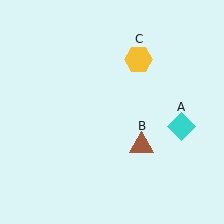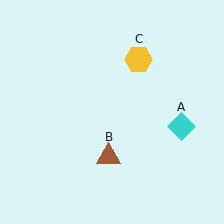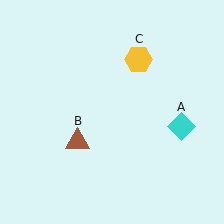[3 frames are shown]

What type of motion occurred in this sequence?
The brown triangle (object B) rotated clockwise around the center of the scene.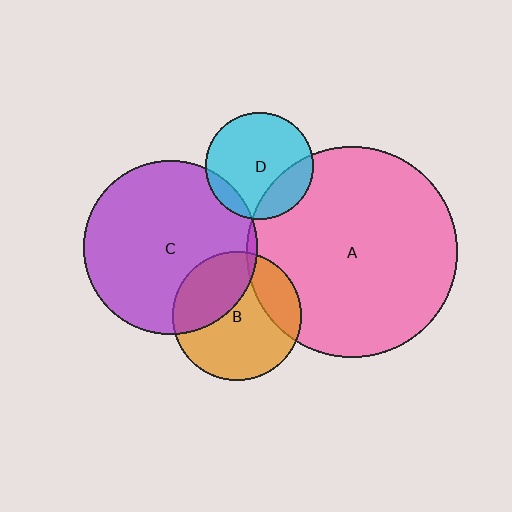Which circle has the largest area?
Circle A (pink).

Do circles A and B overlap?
Yes.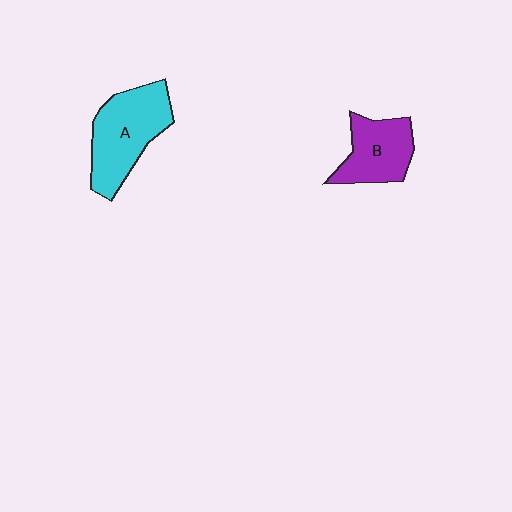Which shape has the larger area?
Shape A (cyan).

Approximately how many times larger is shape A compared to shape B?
Approximately 1.4 times.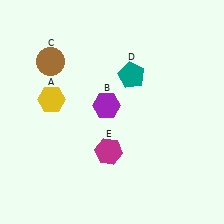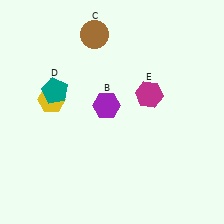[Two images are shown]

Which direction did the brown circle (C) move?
The brown circle (C) moved right.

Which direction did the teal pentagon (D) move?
The teal pentagon (D) moved left.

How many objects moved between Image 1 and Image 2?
3 objects moved between the two images.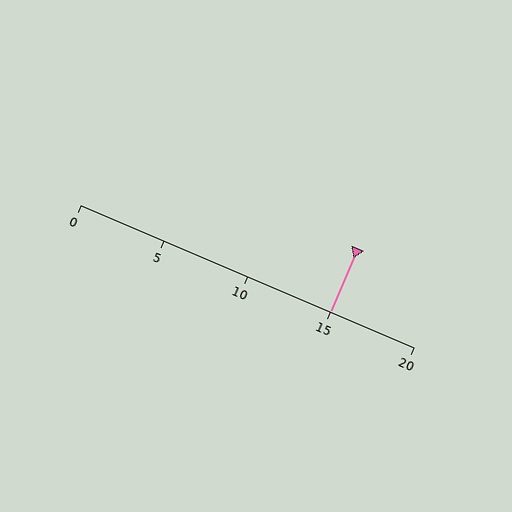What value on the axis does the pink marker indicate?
The marker indicates approximately 15.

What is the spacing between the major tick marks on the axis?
The major ticks are spaced 5 apart.